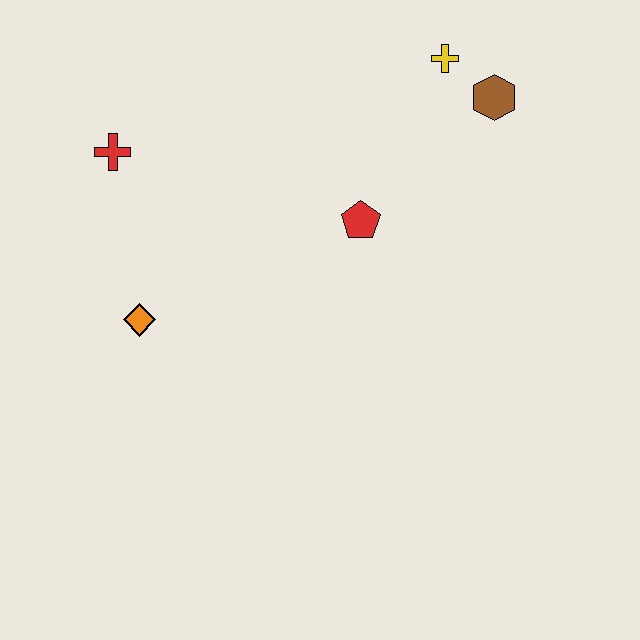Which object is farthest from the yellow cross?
The orange diamond is farthest from the yellow cross.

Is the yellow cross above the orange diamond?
Yes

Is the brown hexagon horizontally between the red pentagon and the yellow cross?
No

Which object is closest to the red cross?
The orange diamond is closest to the red cross.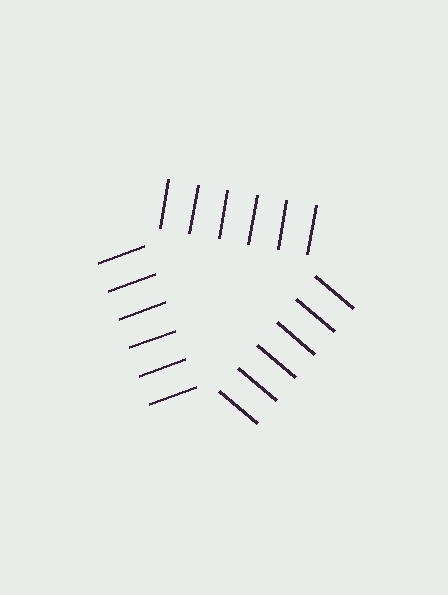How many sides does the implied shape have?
3 sides — the line-ends trace a triangle.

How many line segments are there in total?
18 — 6 along each of the 3 edges.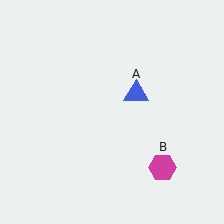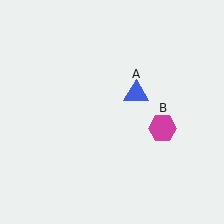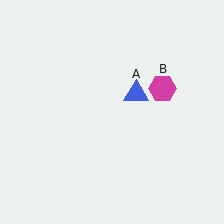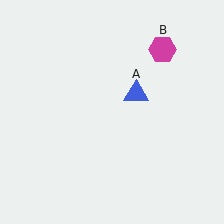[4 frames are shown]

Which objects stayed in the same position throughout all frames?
Blue triangle (object A) remained stationary.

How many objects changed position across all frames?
1 object changed position: magenta hexagon (object B).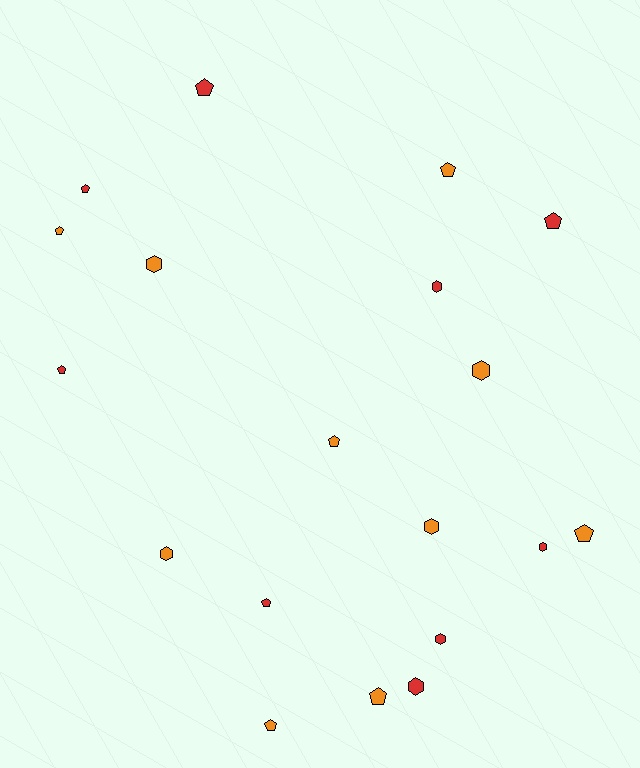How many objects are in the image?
There are 19 objects.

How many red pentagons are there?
There are 5 red pentagons.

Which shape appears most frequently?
Pentagon, with 11 objects.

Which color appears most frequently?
Orange, with 10 objects.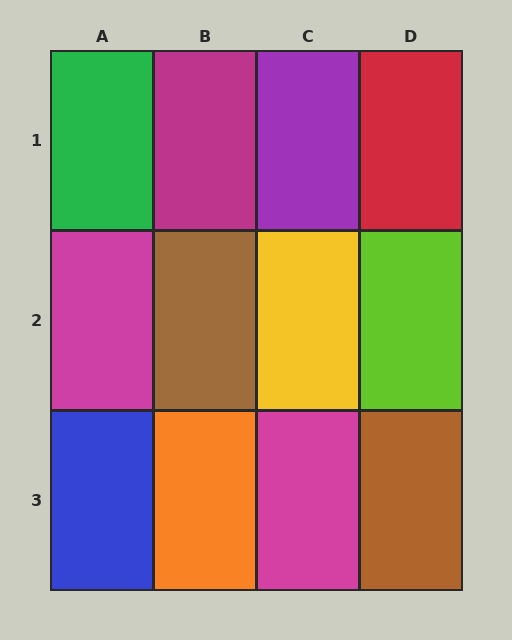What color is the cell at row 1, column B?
Magenta.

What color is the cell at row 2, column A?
Magenta.